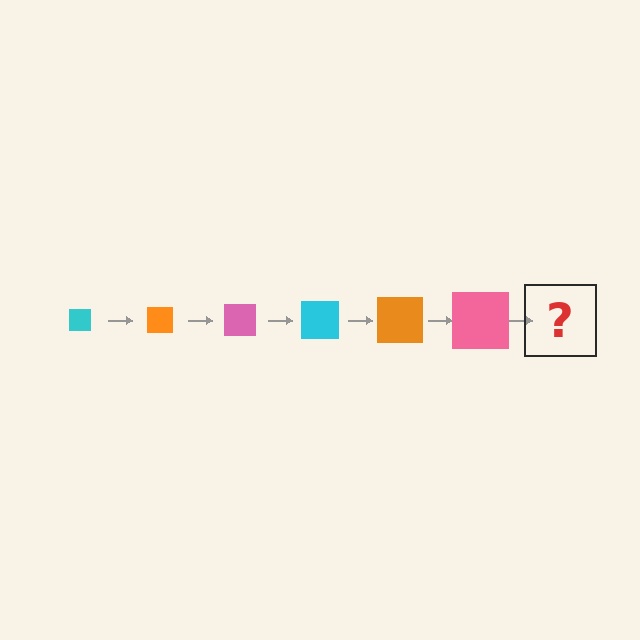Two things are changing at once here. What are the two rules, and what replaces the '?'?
The two rules are that the square grows larger each step and the color cycles through cyan, orange, and pink. The '?' should be a cyan square, larger than the previous one.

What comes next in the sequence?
The next element should be a cyan square, larger than the previous one.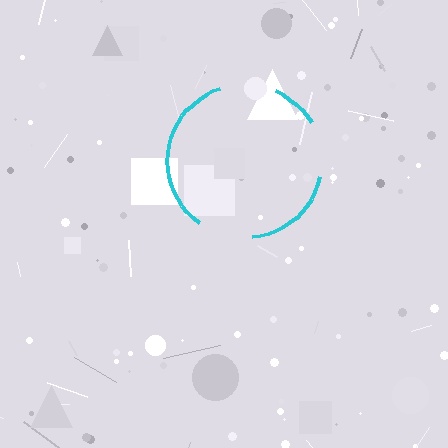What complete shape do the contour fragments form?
The contour fragments form a circle.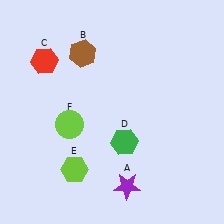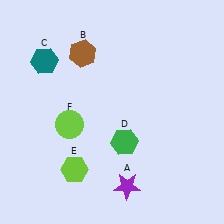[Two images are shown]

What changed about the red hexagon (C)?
In Image 1, C is red. In Image 2, it changed to teal.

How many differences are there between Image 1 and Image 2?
There is 1 difference between the two images.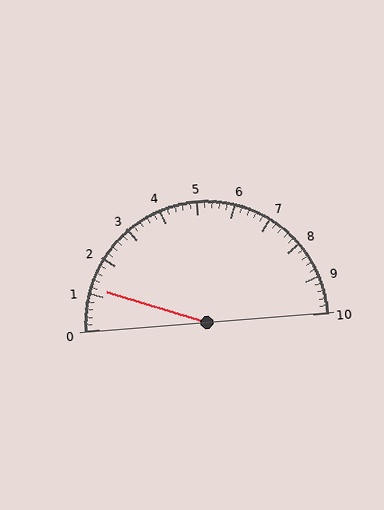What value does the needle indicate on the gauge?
The needle indicates approximately 1.2.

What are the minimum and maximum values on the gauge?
The gauge ranges from 0 to 10.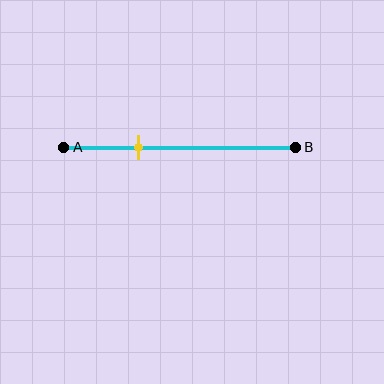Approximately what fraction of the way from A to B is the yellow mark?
The yellow mark is approximately 30% of the way from A to B.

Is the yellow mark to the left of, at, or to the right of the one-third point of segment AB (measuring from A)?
The yellow mark is approximately at the one-third point of segment AB.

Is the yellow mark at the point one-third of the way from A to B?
Yes, the mark is approximately at the one-third point.